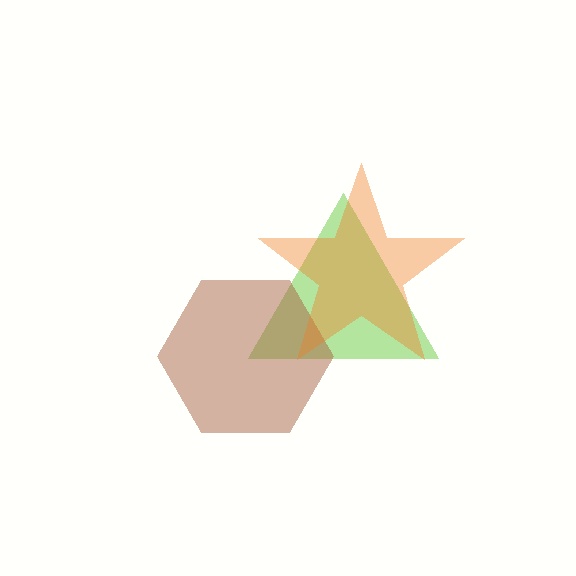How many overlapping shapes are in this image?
There are 3 overlapping shapes in the image.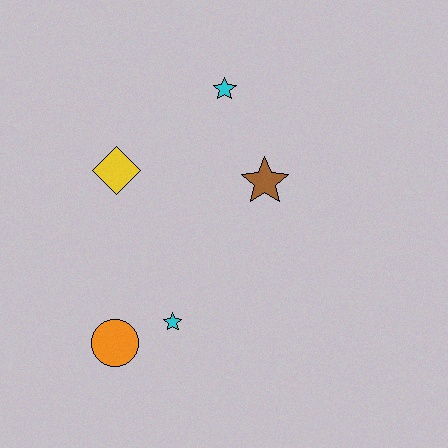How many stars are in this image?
There are 3 stars.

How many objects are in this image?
There are 5 objects.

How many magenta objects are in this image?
There are no magenta objects.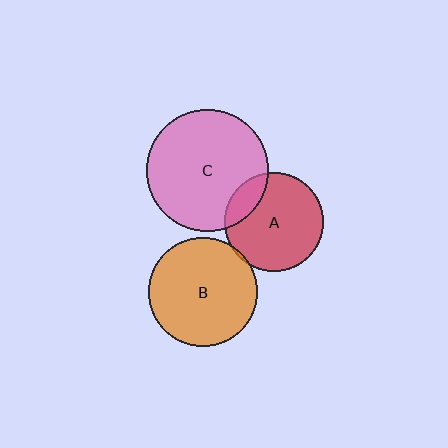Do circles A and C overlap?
Yes.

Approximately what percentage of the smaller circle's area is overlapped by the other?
Approximately 15%.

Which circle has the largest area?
Circle C (pink).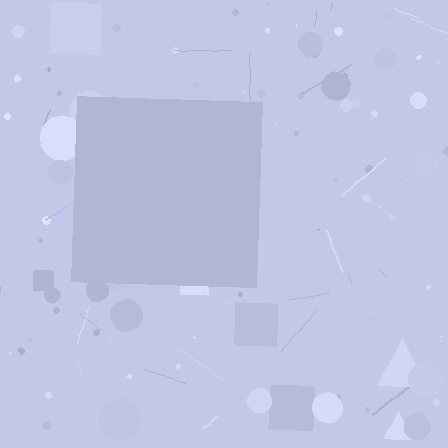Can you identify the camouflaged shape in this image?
The camouflaged shape is a square.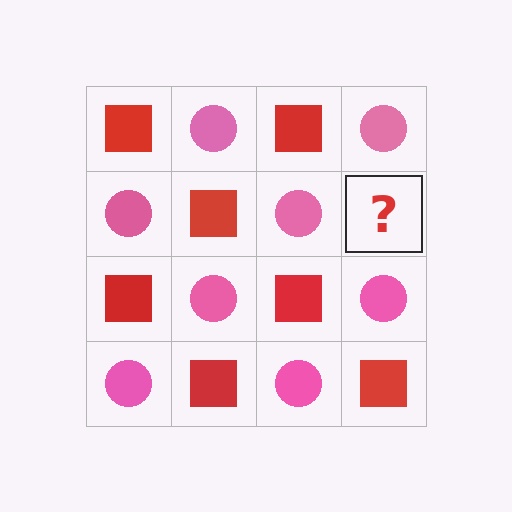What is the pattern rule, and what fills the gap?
The rule is that it alternates red square and pink circle in a checkerboard pattern. The gap should be filled with a red square.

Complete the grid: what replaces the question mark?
The question mark should be replaced with a red square.